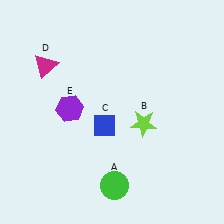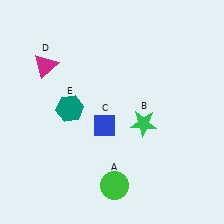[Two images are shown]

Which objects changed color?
B changed from lime to green. E changed from purple to teal.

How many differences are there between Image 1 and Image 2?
There are 2 differences between the two images.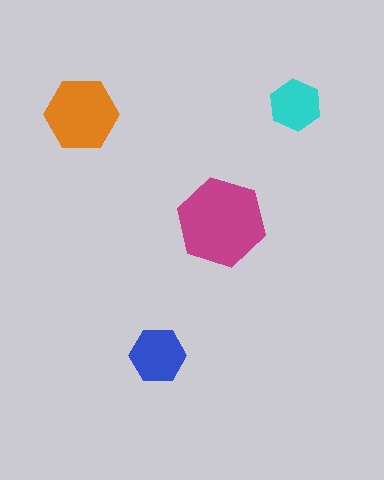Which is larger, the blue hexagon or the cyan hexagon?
The blue one.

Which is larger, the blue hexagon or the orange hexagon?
The orange one.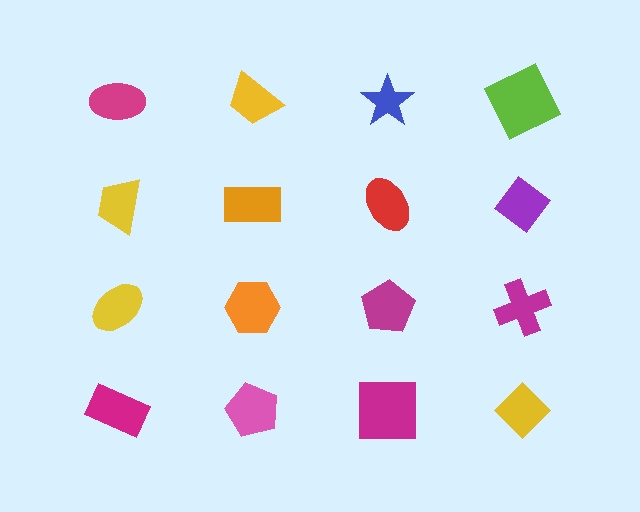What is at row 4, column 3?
A magenta square.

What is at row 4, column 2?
A pink pentagon.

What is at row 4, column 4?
A yellow diamond.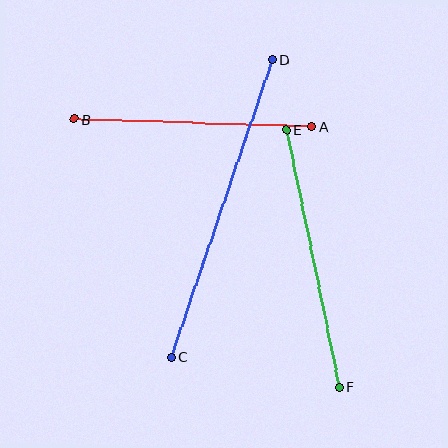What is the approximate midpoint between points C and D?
The midpoint is at approximately (222, 209) pixels.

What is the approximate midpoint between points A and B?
The midpoint is at approximately (193, 123) pixels.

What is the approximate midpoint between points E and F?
The midpoint is at approximately (313, 259) pixels.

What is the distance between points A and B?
The distance is approximately 238 pixels.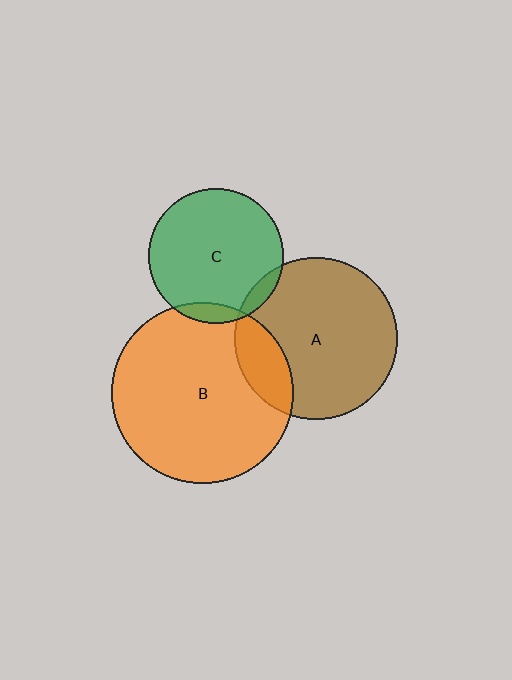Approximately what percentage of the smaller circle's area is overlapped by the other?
Approximately 20%.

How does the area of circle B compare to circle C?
Approximately 1.8 times.